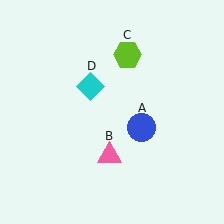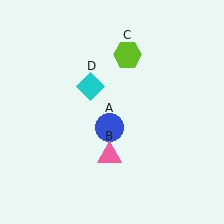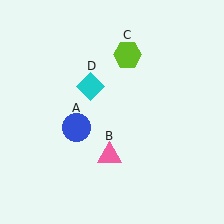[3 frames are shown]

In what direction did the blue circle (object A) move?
The blue circle (object A) moved left.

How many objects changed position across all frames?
1 object changed position: blue circle (object A).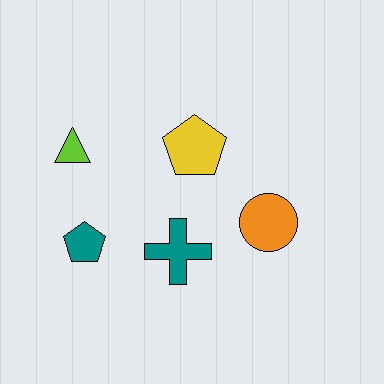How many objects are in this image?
There are 5 objects.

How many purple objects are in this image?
There are no purple objects.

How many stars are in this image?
There are no stars.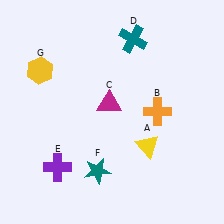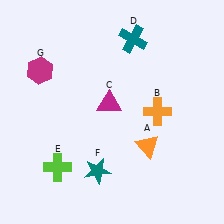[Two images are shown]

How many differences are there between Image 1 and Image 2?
There are 3 differences between the two images.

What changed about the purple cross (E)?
In Image 1, E is purple. In Image 2, it changed to lime.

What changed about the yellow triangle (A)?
In Image 1, A is yellow. In Image 2, it changed to orange.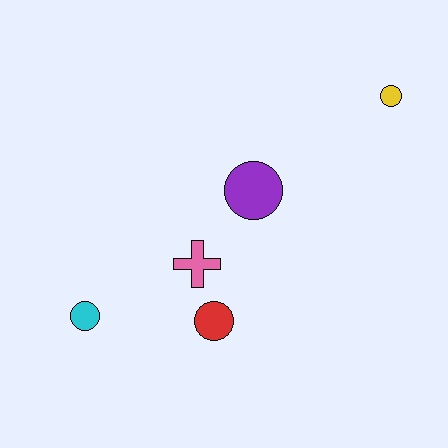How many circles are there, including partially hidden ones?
There are 4 circles.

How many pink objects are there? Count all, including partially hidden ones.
There is 1 pink object.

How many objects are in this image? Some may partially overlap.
There are 5 objects.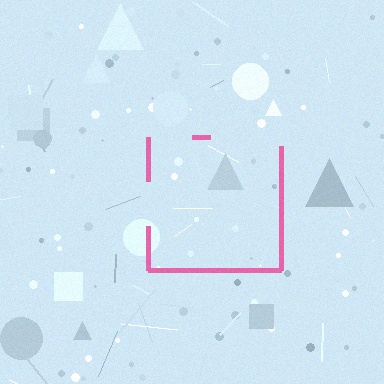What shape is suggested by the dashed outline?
The dashed outline suggests a square.